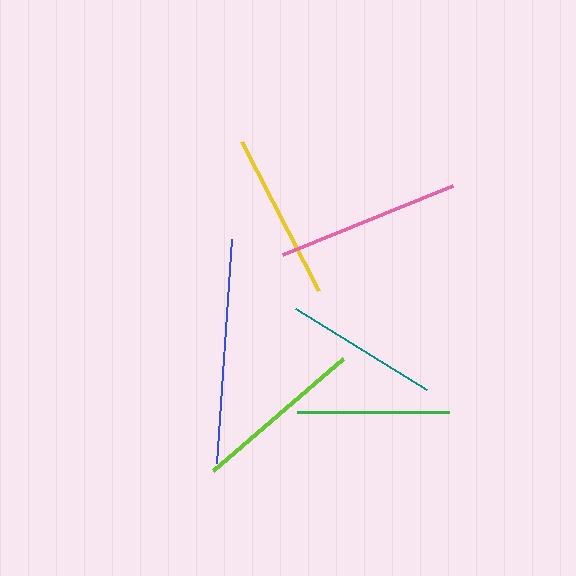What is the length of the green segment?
The green segment is approximately 153 pixels long.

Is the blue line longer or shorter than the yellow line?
The blue line is longer than the yellow line.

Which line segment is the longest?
The blue line is the longest at approximately 224 pixels.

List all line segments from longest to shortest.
From longest to shortest: blue, pink, lime, yellow, teal, green.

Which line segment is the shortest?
The green line is the shortest at approximately 153 pixels.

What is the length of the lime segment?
The lime segment is approximately 171 pixels long.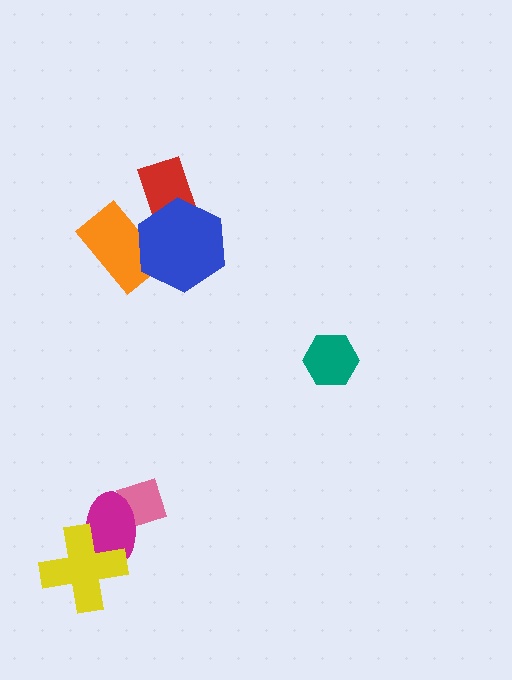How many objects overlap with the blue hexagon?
2 objects overlap with the blue hexagon.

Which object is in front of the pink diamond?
The magenta ellipse is in front of the pink diamond.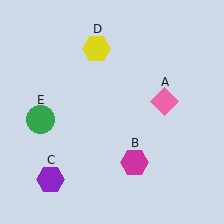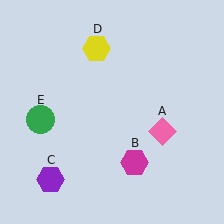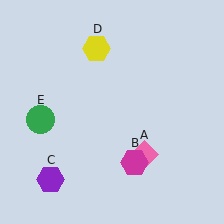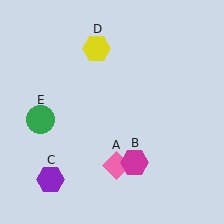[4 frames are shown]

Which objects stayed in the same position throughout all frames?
Magenta hexagon (object B) and purple hexagon (object C) and yellow hexagon (object D) and green circle (object E) remained stationary.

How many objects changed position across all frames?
1 object changed position: pink diamond (object A).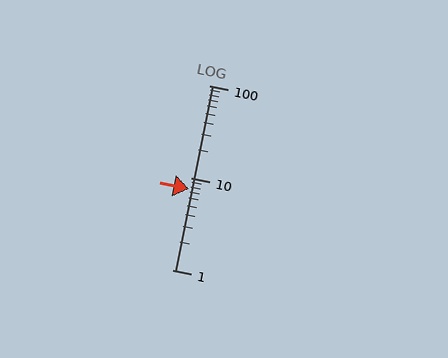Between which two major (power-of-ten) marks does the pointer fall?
The pointer is between 1 and 10.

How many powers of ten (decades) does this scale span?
The scale spans 2 decades, from 1 to 100.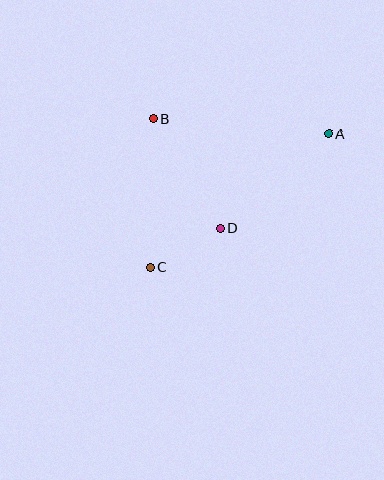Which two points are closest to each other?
Points C and D are closest to each other.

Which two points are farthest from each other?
Points A and C are farthest from each other.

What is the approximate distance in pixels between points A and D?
The distance between A and D is approximately 143 pixels.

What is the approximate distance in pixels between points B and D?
The distance between B and D is approximately 128 pixels.